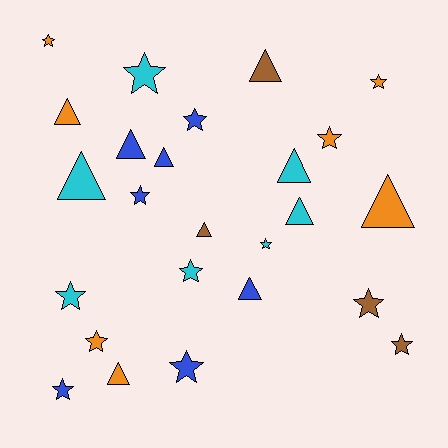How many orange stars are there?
There are 4 orange stars.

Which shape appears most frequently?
Star, with 14 objects.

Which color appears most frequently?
Orange, with 7 objects.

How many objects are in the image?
There are 25 objects.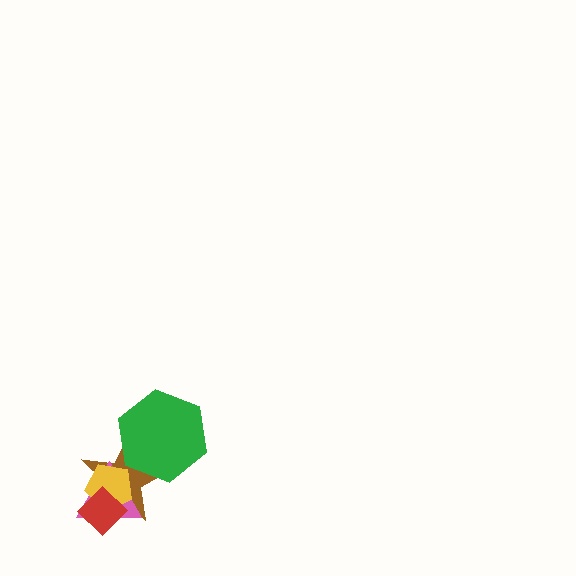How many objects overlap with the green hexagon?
1 object overlaps with the green hexagon.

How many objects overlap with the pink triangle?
3 objects overlap with the pink triangle.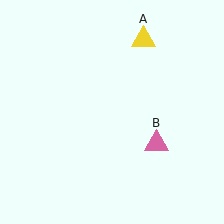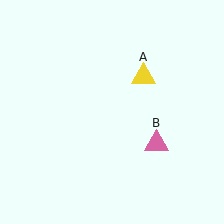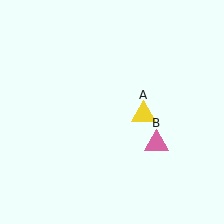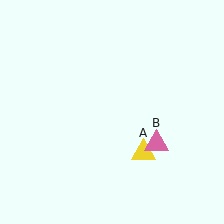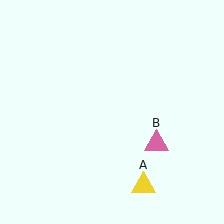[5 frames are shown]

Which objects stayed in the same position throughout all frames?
Pink triangle (object B) remained stationary.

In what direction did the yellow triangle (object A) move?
The yellow triangle (object A) moved down.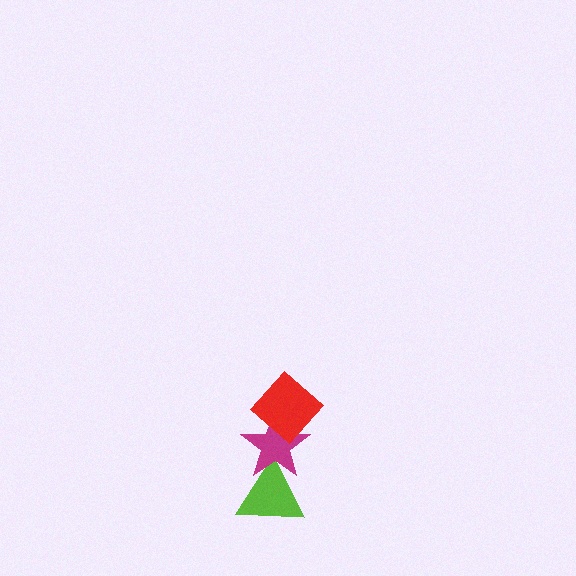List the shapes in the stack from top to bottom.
From top to bottom: the red diamond, the magenta star, the lime triangle.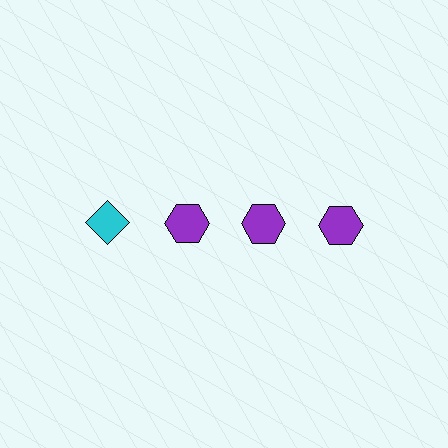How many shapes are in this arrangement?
There are 4 shapes arranged in a grid pattern.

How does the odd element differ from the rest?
It differs in both color (cyan instead of purple) and shape (diamond instead of hexagon).